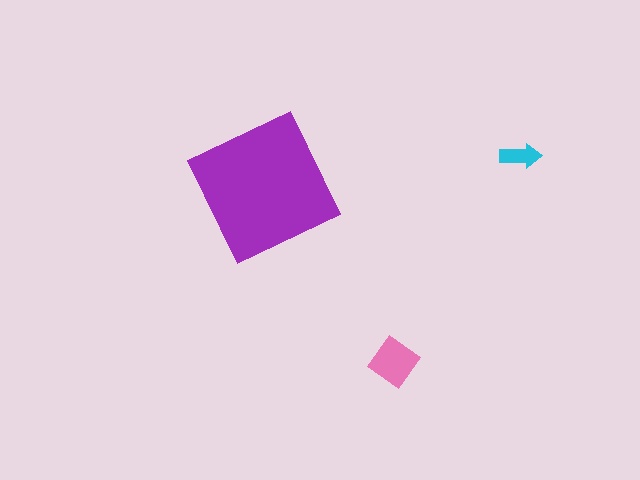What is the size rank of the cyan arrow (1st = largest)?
3rd.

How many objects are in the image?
There are 3 objects in the image.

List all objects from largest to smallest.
The purple square, the pink diamond, the cyan arrow.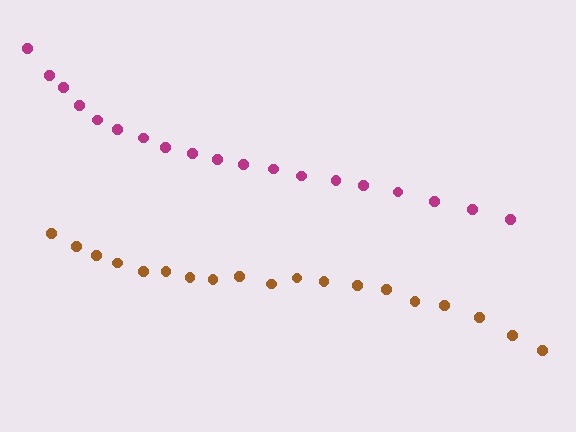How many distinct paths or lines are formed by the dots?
There are 2 distinct paths.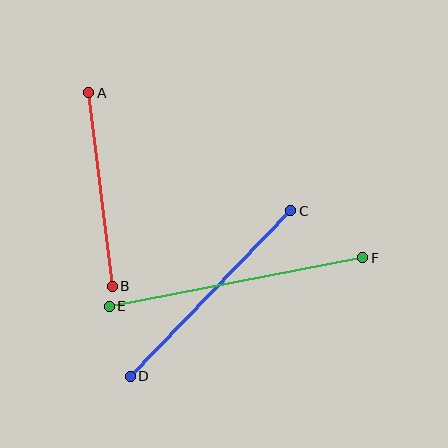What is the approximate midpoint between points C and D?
The midpoint is at approximately (211, 294) pixels.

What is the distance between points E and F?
The distance is approximately 258 pixels.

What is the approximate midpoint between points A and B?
The midpoint is at approximately (100, 190) pixels.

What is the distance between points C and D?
The distance is approximately 230 pixels.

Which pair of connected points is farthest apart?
Points E and F are farthest apart.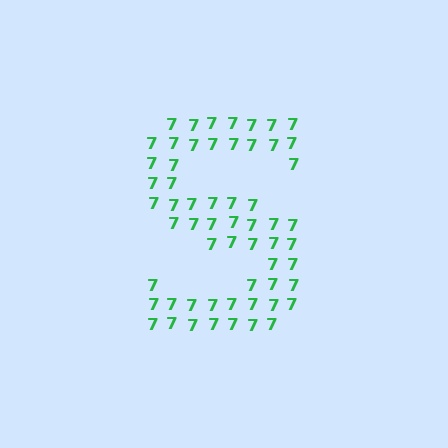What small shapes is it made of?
It is made of small digit 7's.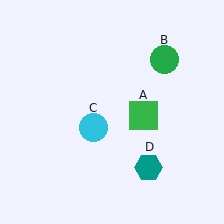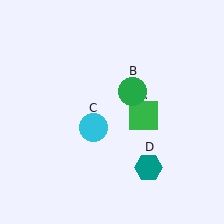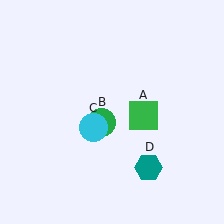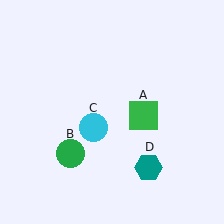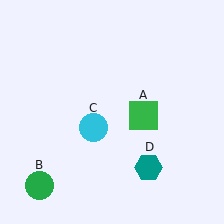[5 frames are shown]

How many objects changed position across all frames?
1 object changed position: green circle (object B).